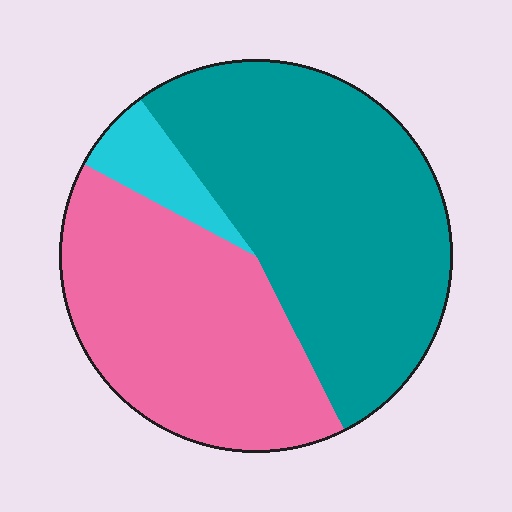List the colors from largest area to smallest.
From largest to smallest: teal, pink, cyan.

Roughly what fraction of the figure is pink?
Pink takes up about two fifths (2/5) of the figure.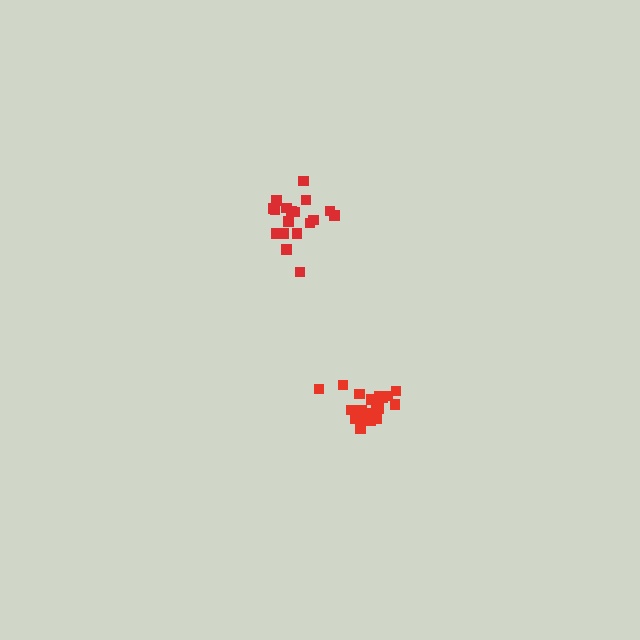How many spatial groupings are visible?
There are 2 spatial groupings.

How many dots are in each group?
Group 1: 18 dots, Group 2: 19 dots (37 total).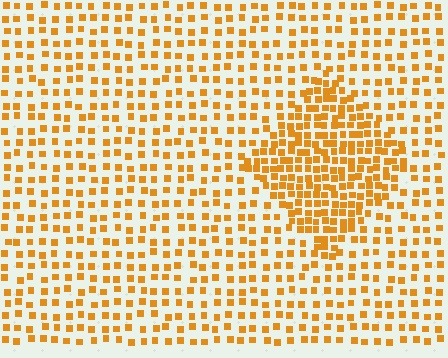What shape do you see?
I see a diamond.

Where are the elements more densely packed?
The elements are more densely packed inside the diamond boundary.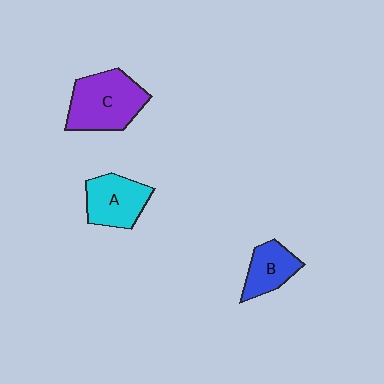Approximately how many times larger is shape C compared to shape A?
Approximately 1.4 times.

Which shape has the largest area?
Shape C (purple).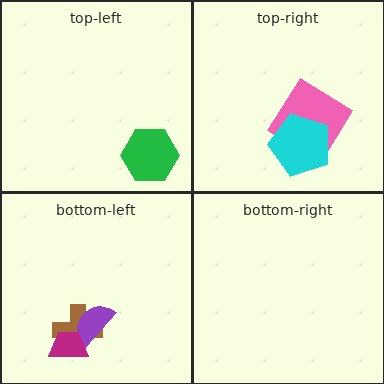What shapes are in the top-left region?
The green hexagon.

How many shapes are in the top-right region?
2.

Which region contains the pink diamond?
The top-right region.